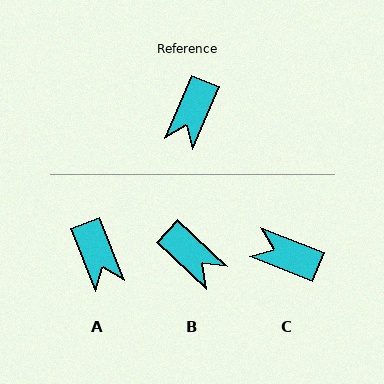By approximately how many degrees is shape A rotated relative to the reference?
Approximately 44 degrees counter-clockwise.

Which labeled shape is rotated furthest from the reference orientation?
C, about 89 degrees away.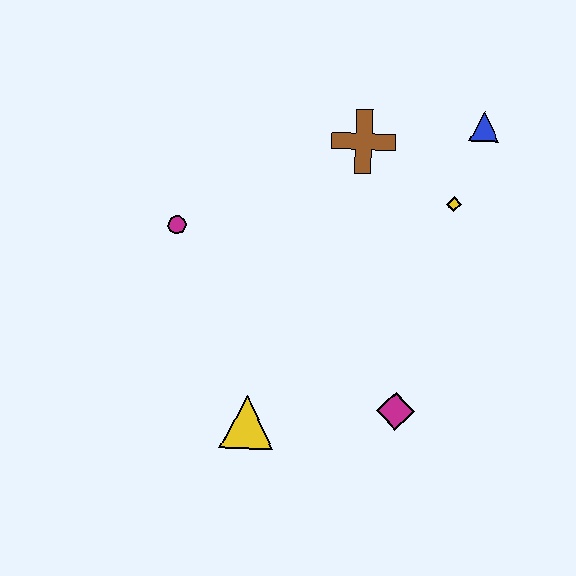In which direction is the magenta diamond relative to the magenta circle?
The magenta diamond is to the right of the magenta circle.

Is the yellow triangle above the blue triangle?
No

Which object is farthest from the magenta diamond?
The blue triangle is farthest from the magenta diamond.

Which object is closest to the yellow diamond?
The blue triangle is closest to the yellow diamond.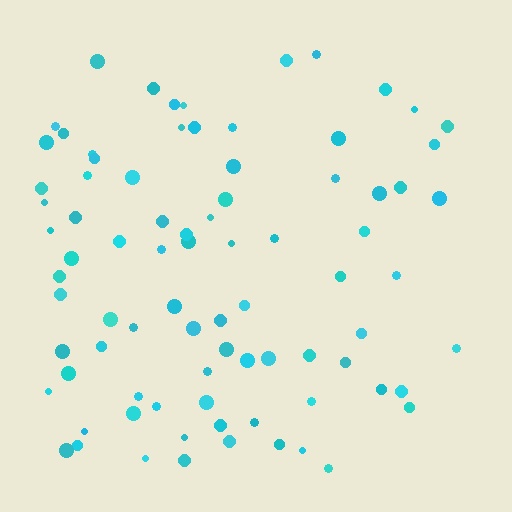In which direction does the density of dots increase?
From right to left, with the left side densest.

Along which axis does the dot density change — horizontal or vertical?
Horizontal.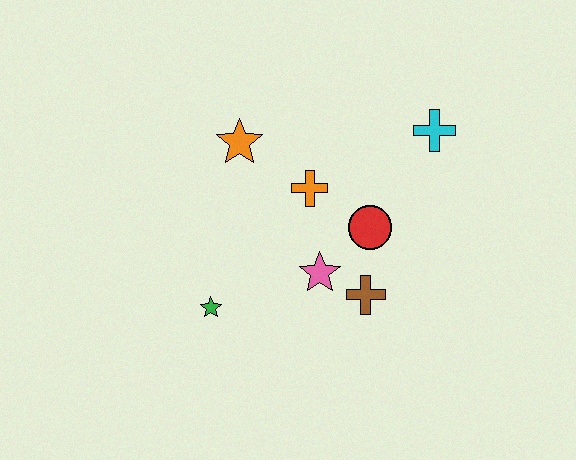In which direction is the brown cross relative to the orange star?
The brown cross is below the orange star.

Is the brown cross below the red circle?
Yes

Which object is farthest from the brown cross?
The orange star is farthest from the brown cross.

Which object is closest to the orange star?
The orange cross is closest to the orange star.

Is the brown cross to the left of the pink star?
No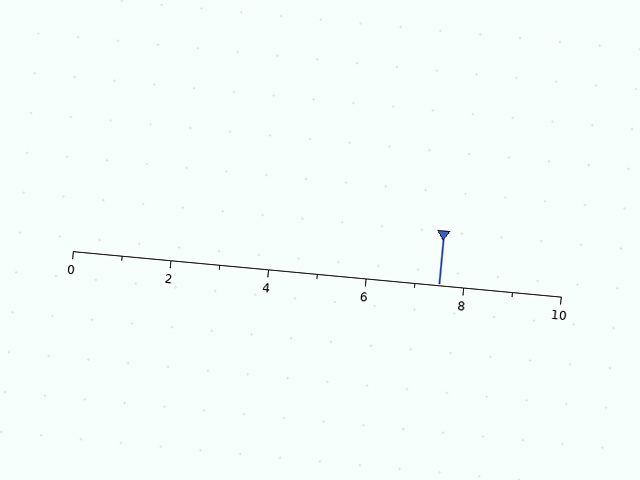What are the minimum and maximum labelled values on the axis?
The axis runs from 0 to 10.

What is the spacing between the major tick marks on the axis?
The major ticks are spaced 2 apart.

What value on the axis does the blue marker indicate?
The marker indicates approximately 7.5.